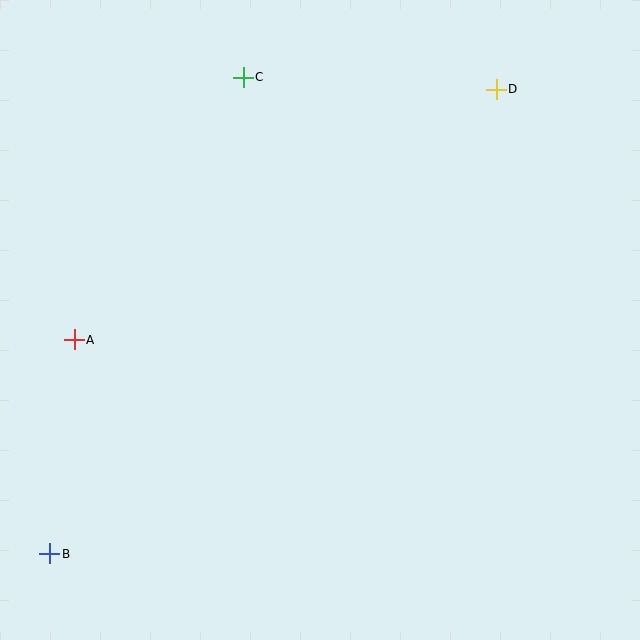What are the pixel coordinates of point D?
Point D is at (496, 89).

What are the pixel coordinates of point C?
Point C is at (243, 77).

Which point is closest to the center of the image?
Point A at (74, 340) is closest to the center.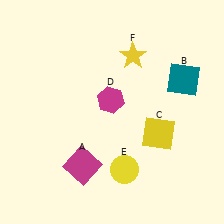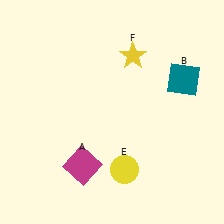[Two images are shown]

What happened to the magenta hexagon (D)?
The magenta hexagon (D) was removed in Image 2. It was in the top-left area of Image 1.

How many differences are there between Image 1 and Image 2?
There are 2 differences between the two images.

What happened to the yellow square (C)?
The yellow square (C) was removed in Image 2. It was in the bottom-right area of Image 1.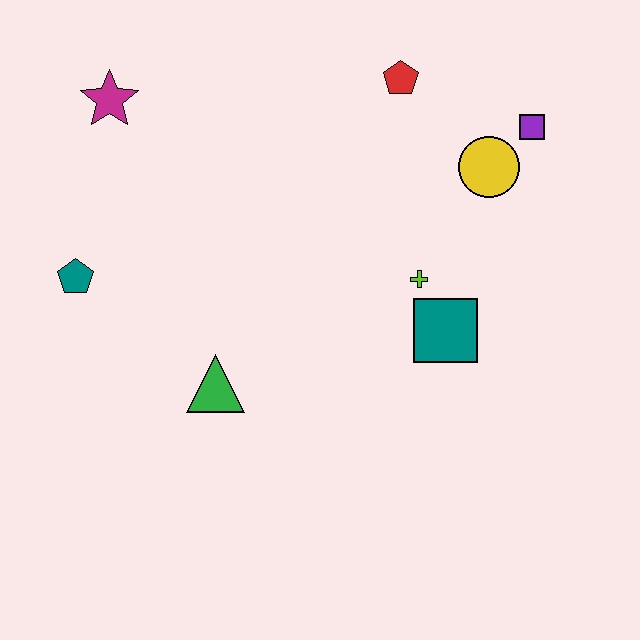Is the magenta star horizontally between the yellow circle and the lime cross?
No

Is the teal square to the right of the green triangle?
Yes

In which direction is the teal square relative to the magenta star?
The teal square is to the right of the magenta star.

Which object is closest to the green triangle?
The teal pentagon is closest to the green triangle.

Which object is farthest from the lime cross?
The magenta star is farthest from the lime cross.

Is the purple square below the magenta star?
Yes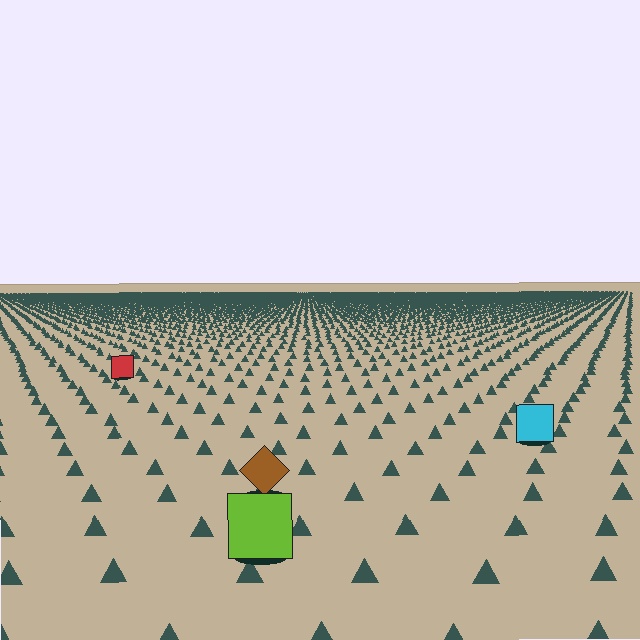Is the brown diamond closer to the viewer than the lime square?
No. The lime square is closer — you can tell from the texture gradient: the ground texture is coarser near it.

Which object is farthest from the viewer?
The red square is farthest from the viewer. It appears smaller and the ground texture around it is denser.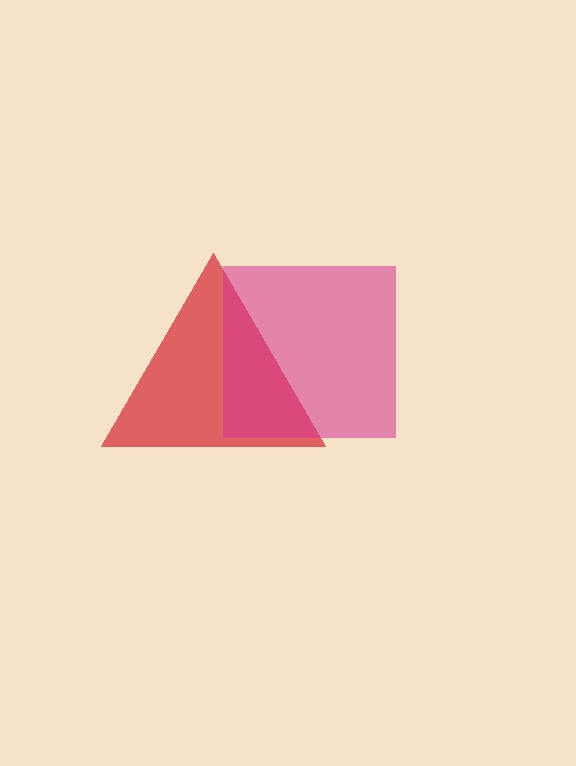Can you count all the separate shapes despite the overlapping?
Yes, there are 2 separate shapes.